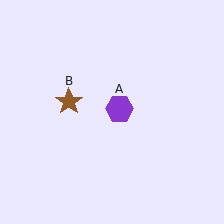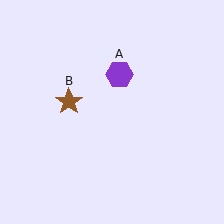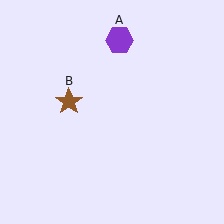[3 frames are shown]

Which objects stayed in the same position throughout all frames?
Brown star (object B) remained stationary.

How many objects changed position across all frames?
1 object changed position: purple hexagon (object A).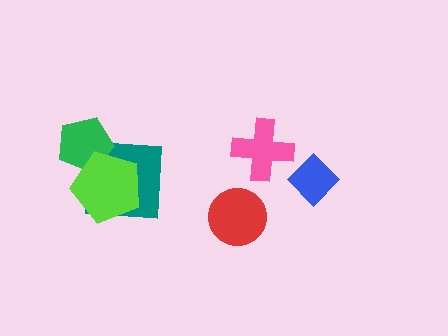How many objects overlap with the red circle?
0 objects overlap with the red circle.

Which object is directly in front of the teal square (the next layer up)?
The green pentagon is directly in front of the teal square.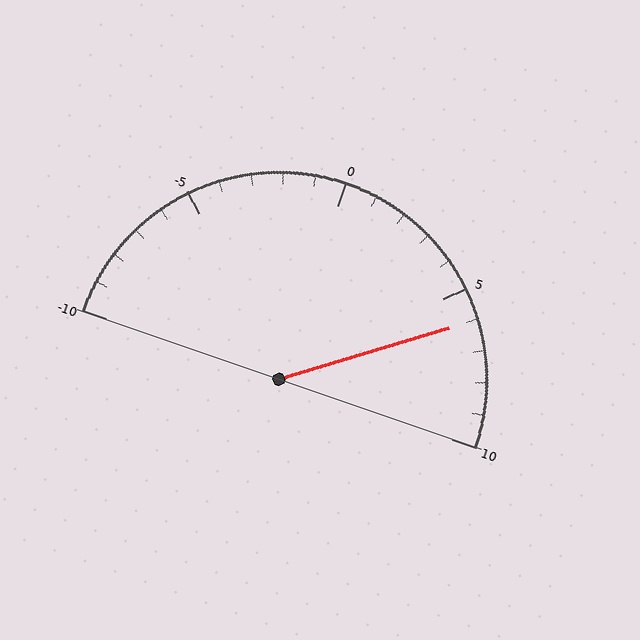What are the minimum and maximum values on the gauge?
The gauge ranges from -10 to 10.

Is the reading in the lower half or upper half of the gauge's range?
The reading is in the upper half of the range (-10 to 10).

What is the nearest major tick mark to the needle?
The nearest major tick mark is 5.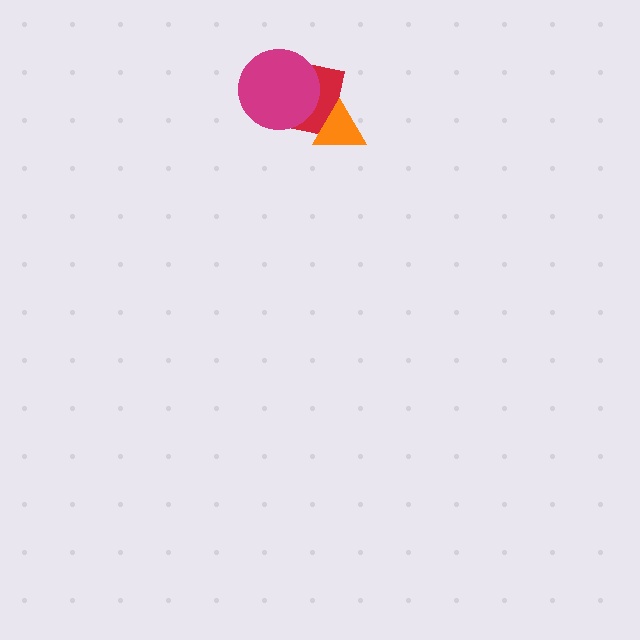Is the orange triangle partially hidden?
No, no other shape covers it.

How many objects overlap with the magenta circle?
1 object overlaps with the magenta circle.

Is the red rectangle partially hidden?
Yes, it is partially covered by another shape.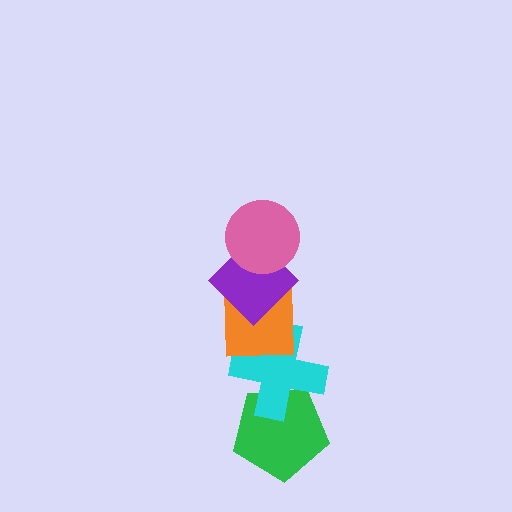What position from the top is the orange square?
The orange square is 3rd from the top.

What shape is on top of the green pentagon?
The cyan cross is on top of the green pentagon.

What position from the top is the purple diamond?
The purple diamond is 2nd from the top.